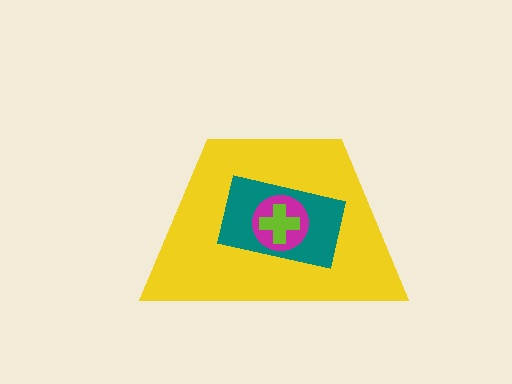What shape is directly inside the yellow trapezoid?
The teal rectangle.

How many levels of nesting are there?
4.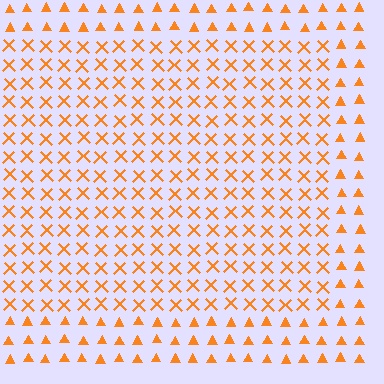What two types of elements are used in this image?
The image uses X marks inside the rectangle region and triangles outside it.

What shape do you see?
I see a rectangle.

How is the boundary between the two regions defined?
The boundary is defined by a change in element shape: X marks inside vs. triangles outside. All elements share the same color and spacing.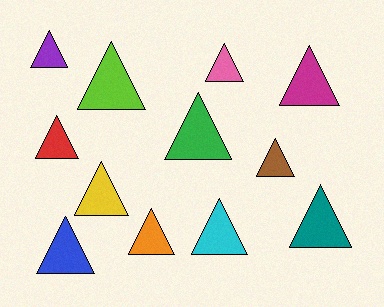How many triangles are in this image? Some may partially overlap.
There are 12 triangles.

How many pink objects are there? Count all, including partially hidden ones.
There is 1 pink object.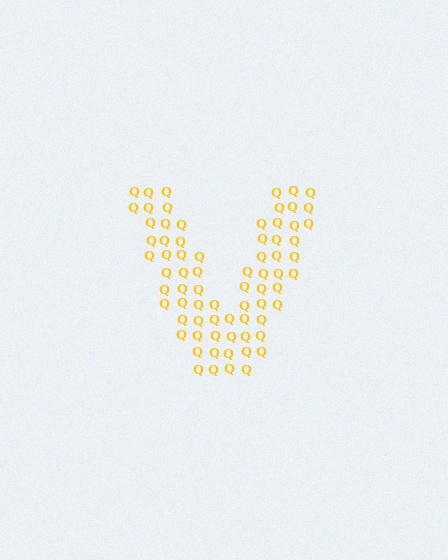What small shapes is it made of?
It is made of small letter Q's.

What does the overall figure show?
The overall figure shows the letter V.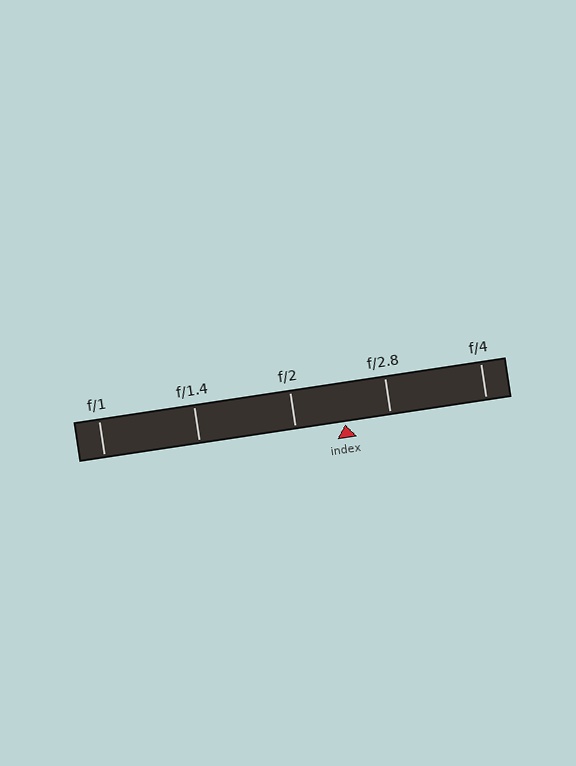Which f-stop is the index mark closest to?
The index mark is closest to f/2.8.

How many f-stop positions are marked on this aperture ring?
There are 5 f-stop positions marked.